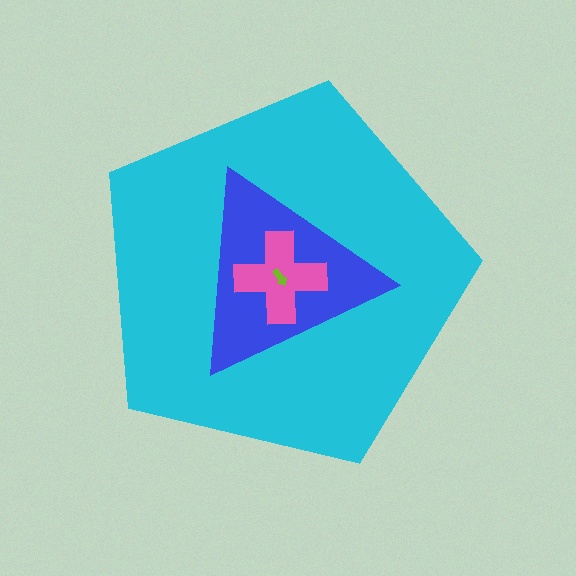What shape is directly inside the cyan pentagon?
The blue triangle.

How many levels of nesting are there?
4.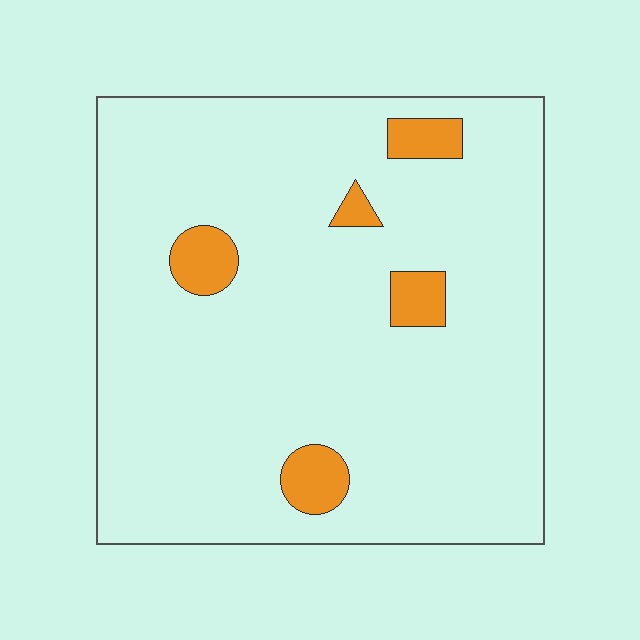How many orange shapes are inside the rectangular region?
5.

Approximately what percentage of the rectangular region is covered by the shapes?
Approximately 10%.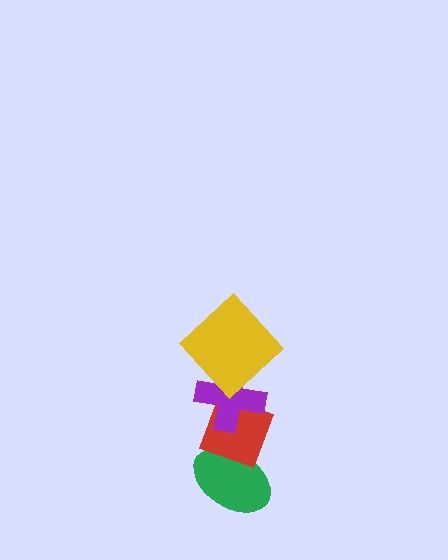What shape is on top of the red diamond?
The purple cross is on top of the red diamond.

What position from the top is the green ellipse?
The green ellipse is 4th from the top.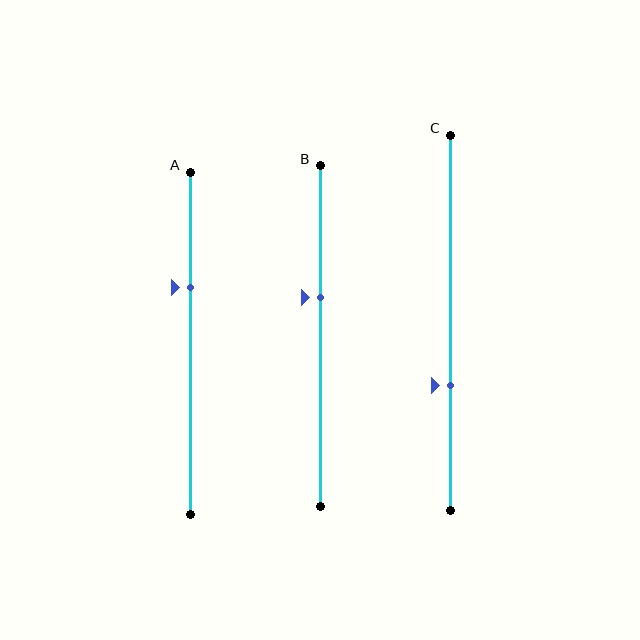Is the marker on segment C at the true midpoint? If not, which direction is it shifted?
No, the marker on segment C is shifted downward by about 17% of the segment length.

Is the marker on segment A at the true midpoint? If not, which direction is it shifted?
No, the marker on segment A is shifted upward by about 16% of the segment length.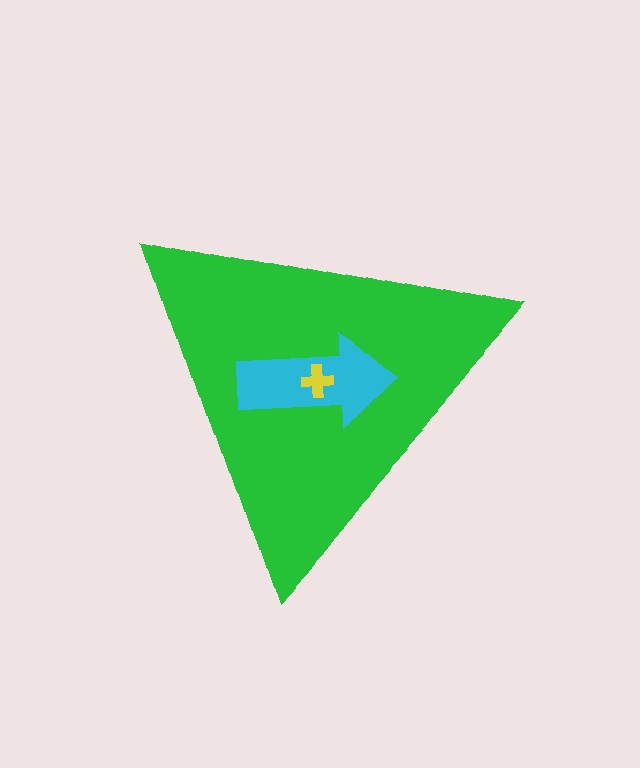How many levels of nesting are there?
3.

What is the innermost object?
The yellow cross.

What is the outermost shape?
The green triangle.